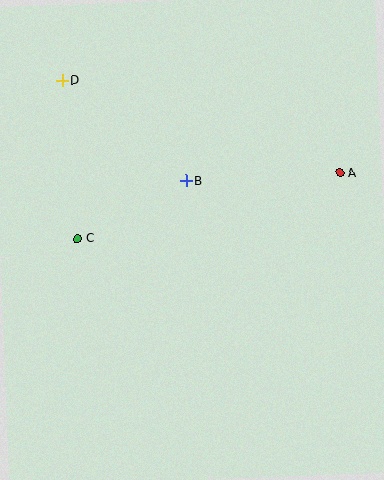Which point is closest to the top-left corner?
Point D is closest to the top-left corner.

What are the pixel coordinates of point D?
Point D is at (62, 81).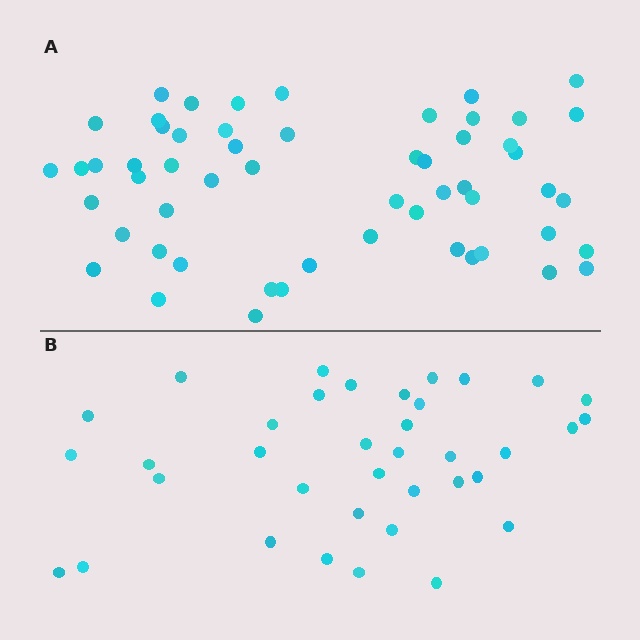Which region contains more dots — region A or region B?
Region A (the top region) has more dots.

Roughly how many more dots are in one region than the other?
Region A has approximately 20 more dots than region B.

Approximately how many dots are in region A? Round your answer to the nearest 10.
About 60 dots. (The exact count is 56, which rounds to 60.)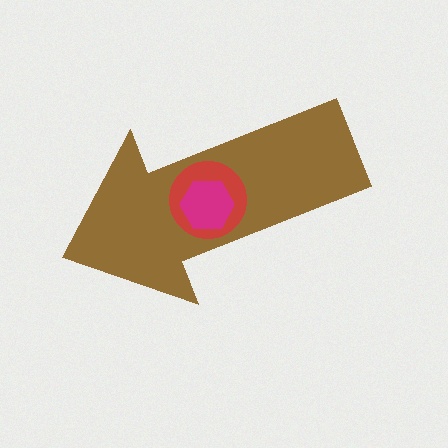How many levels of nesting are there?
3.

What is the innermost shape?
The magenta hexagon.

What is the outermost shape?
The brown arrow.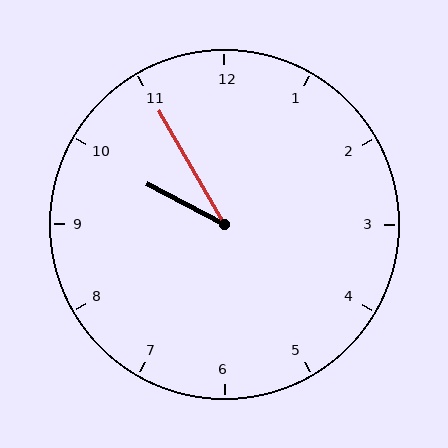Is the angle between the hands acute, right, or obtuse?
It is acute.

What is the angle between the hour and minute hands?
Approximately 32 degrees.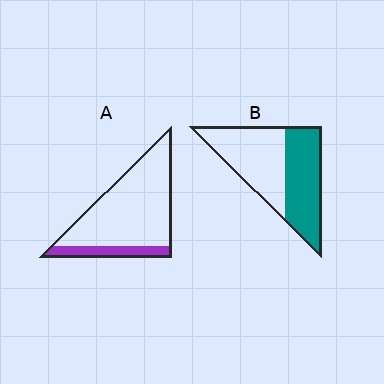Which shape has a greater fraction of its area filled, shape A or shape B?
Shape B.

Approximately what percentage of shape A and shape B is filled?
A is approximately 15% and B is approximately 50%.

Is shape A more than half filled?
No.